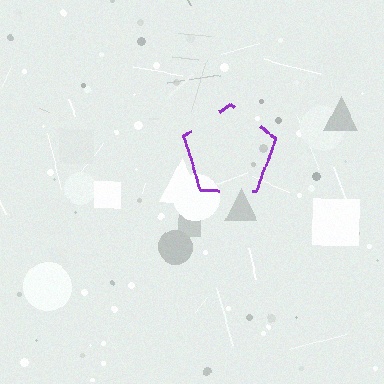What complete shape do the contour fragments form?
The contour fragments form a pentagon.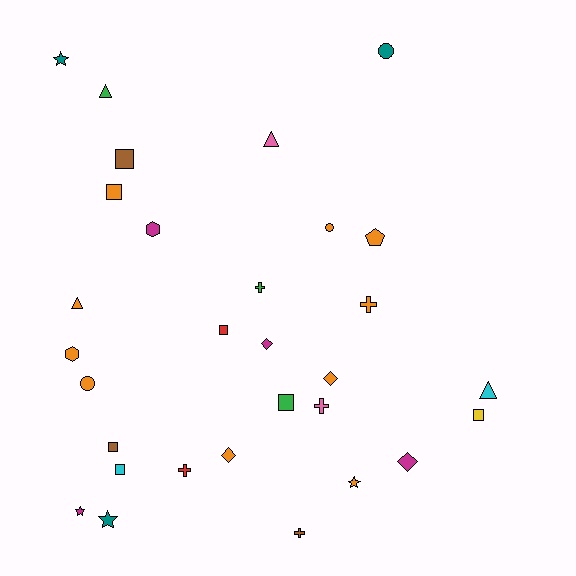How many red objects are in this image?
There are 2 red objects.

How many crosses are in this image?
There are 5 crosses.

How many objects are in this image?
There are 30 objects.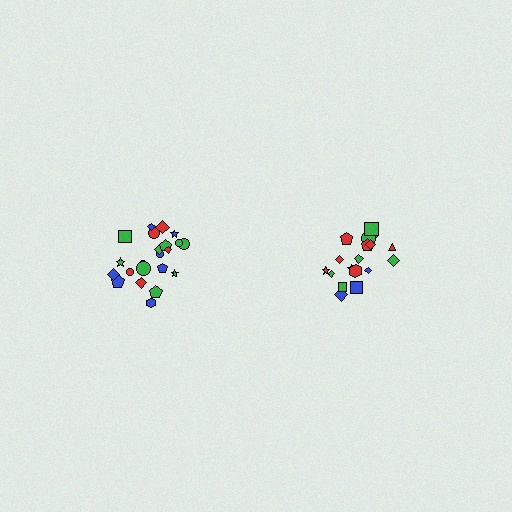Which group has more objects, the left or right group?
The left group.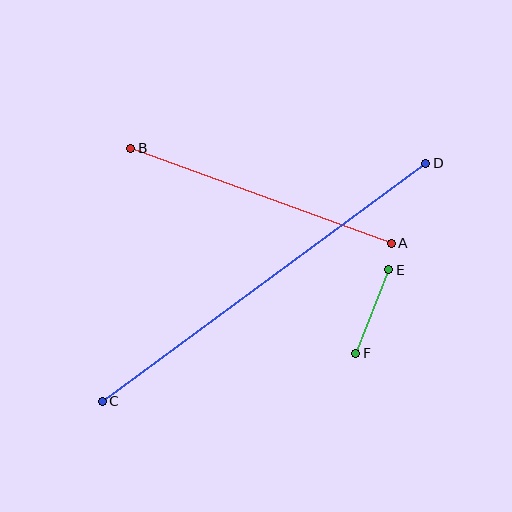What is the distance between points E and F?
The distance is approximately 90 pixels.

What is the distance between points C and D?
The distance is approximately 401 pixels.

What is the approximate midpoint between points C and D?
The midpoint is at approximately (264, 282) pixels.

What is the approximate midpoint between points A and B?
The midpoint is at approximately (261, 196) pixels.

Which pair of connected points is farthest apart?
Points C and D are farthest apart.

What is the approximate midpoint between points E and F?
The midpoint is at approximately (372, 311) pixels.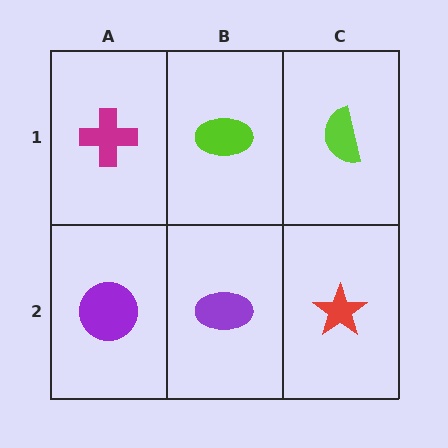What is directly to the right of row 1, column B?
A lime semicircle.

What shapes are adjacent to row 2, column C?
A lime semicircle (row 1, column C), a purple ellipse (row 2, column B).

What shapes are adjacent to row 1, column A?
A purple circle (row 2, column A), a lime ellipse (row 1, column B).